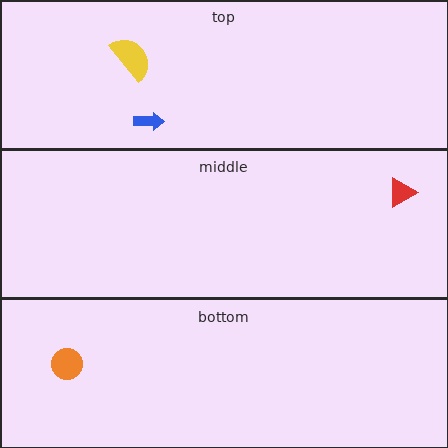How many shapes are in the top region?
2.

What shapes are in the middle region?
The red triangle.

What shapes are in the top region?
The yellow semicircle, the blue arrow.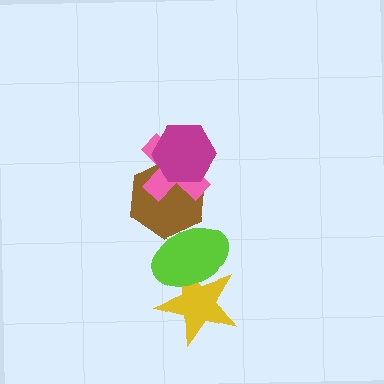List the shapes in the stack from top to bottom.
From top to bottom: the magenta hexagon, the pink cross, the brown hexagon, the lime ellipse, the yellow star.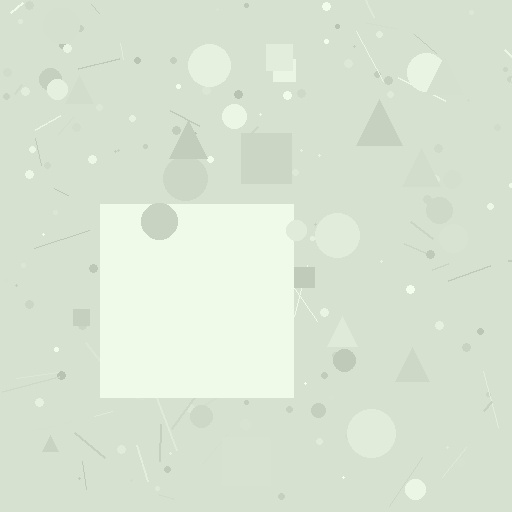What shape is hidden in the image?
A square is hidden in the image.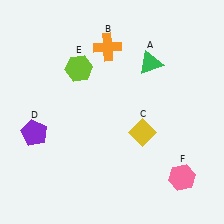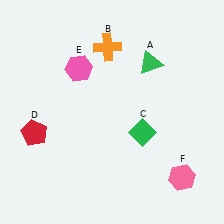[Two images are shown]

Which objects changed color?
C changed from yellow to green. D changed from purple to red. E changed from lime to pink.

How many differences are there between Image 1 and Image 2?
There are 3 differences between the two images.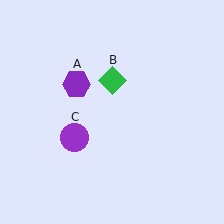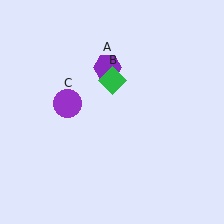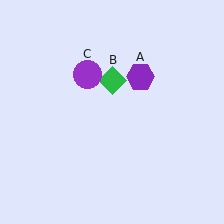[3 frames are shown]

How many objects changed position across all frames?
2 objects changed position: purple hexagon (object A), purple circle (object C).